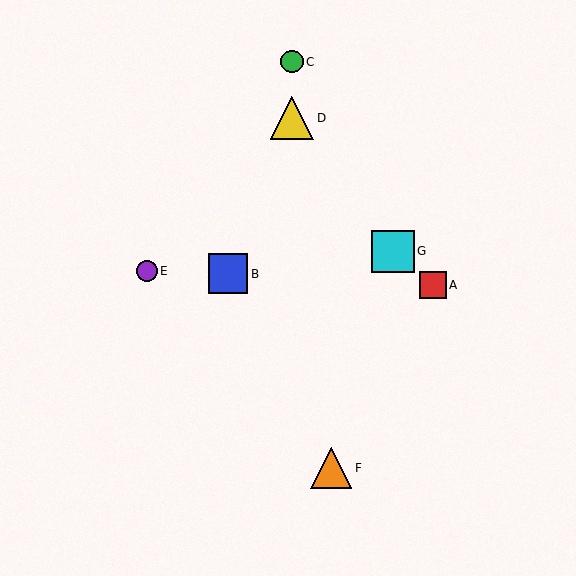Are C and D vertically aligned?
Yes, both are at x≈292.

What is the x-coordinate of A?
Object A is at x≈433.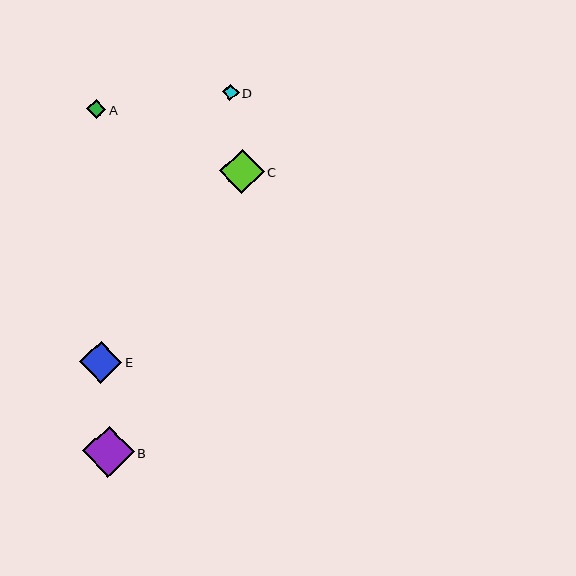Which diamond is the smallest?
Diamond D is the smallest with a size of approximately 16 pixels.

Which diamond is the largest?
Diamond B is the largest with a size of approximately 52 pixels.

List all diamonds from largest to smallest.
From largest to smallest: B, C, E, A, D.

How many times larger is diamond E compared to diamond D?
Diamond E is approximately 2.6 times the size of diamond D.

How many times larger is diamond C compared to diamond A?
Diamond C is approximately 2.3 times the size of diamond A.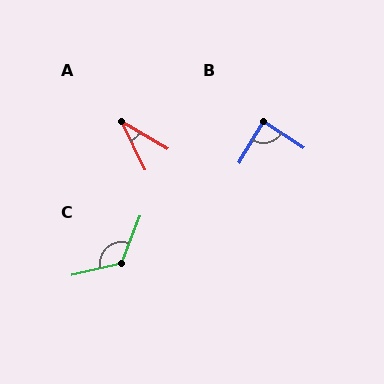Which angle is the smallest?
A, at approximately 33 degrees.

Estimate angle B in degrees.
Approximately 87 degrees.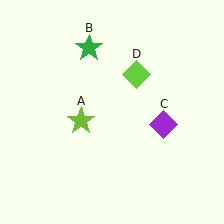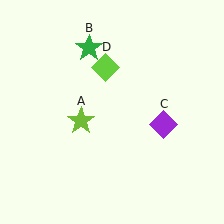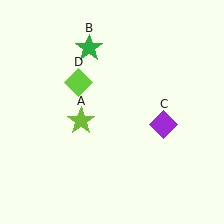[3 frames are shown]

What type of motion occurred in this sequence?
The lime diamond (object D) rotated counterclockwise around the center of the scene.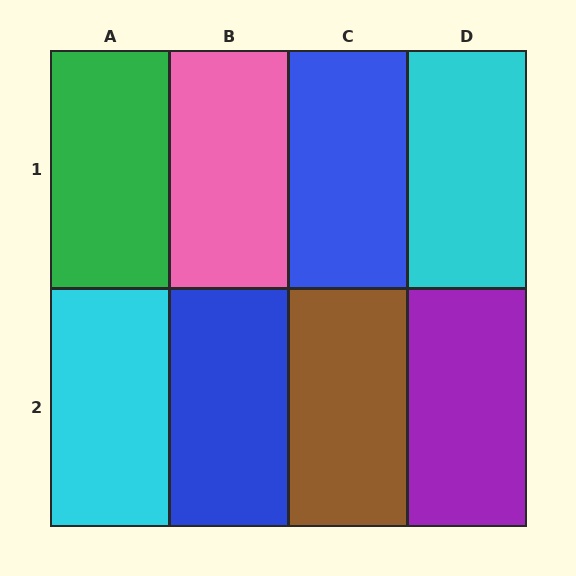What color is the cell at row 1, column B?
Pink.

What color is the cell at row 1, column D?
Cyan.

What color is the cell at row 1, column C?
Blue.